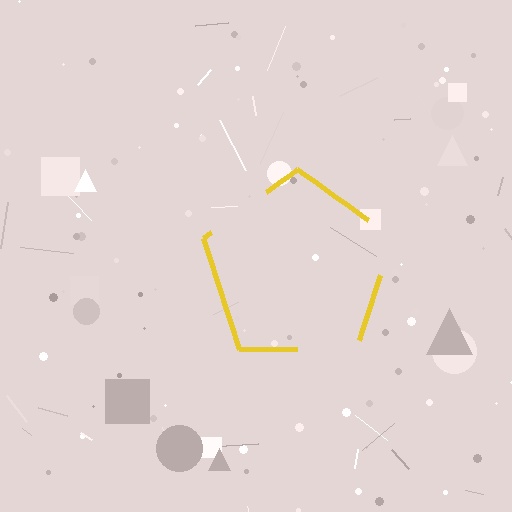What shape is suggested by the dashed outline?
The dashed outline suggests a pentagon.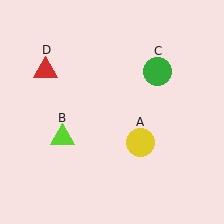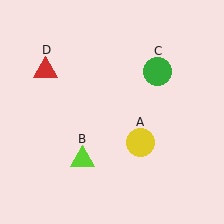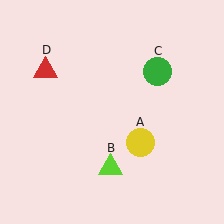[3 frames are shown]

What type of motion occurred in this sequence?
The lime triangle (object B) rotated counterclockwise around the center of the scene.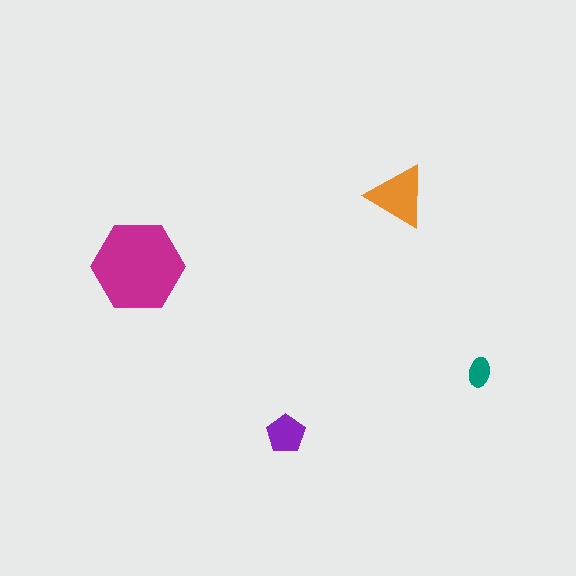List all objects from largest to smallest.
The magenta hexagon, the orange triangle, the purple pentagon, the teal ellipse.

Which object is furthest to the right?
The teal ellipse is rightmost.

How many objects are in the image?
There are 4 objects in the image.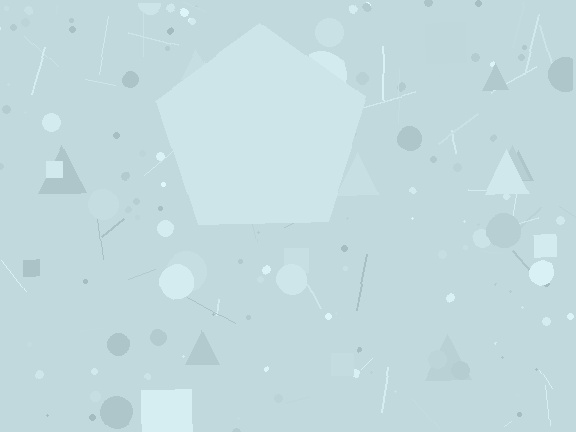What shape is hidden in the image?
A pentagon is hidden in the image.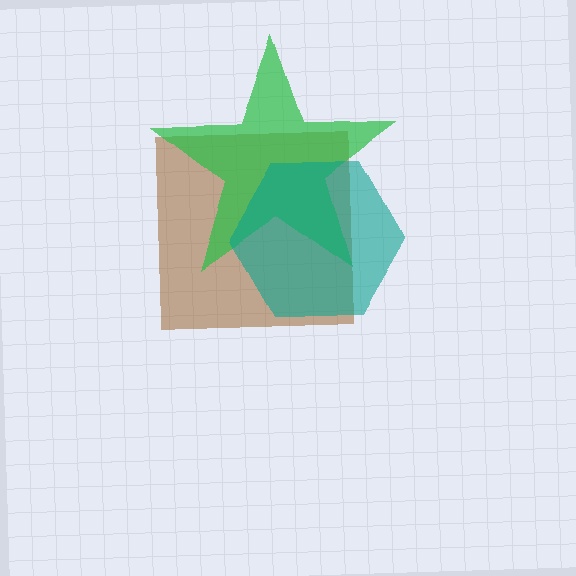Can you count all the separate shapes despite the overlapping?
Yes, there are 3 separate shapes.